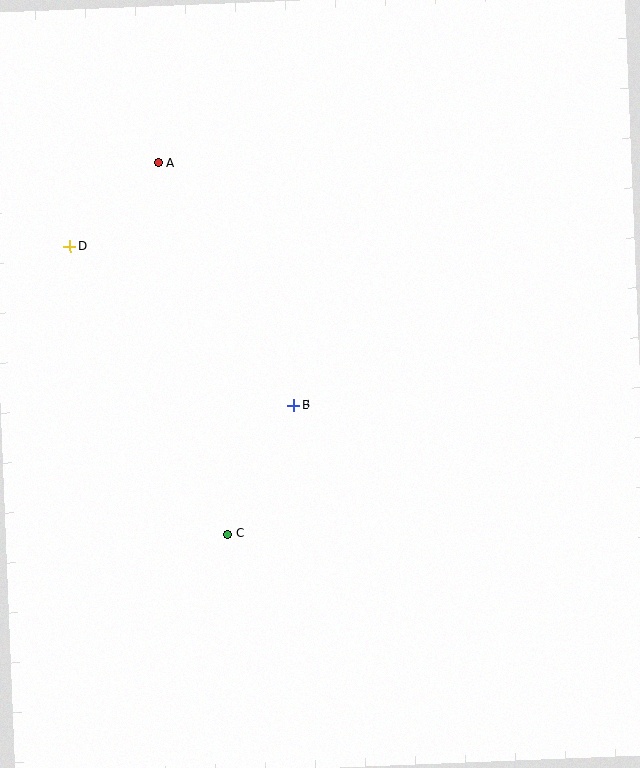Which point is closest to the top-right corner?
Point A is closest to the top-right corner.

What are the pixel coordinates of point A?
Point A is at (158, 163).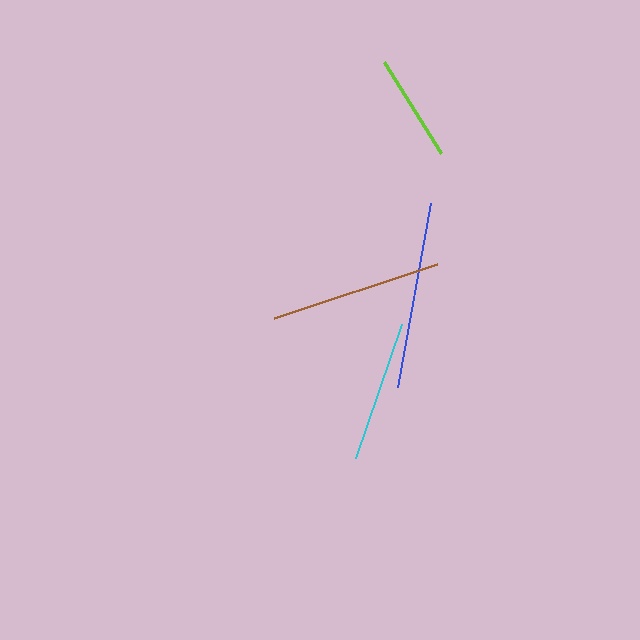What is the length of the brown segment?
The brown segment is approximately 172 pixels long.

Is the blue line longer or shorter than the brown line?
The blue line is longer than the brown line.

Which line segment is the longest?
The blue line is the longest at approximately 187 pixels.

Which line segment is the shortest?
The lime line is the shortest at approximately 107 pixels.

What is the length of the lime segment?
The lime segment is approximately 107 pixels long.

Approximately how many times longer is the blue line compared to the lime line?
The blue line is approximately 1.7 times the length of the lime line.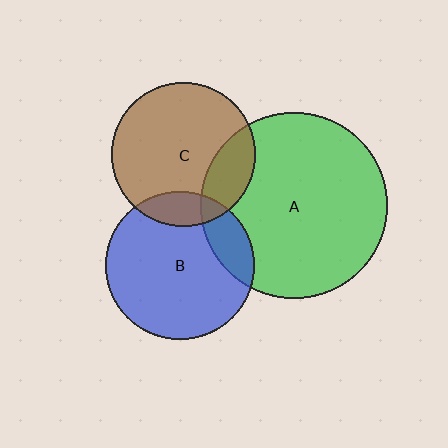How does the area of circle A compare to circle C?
Approximately 1.7 times.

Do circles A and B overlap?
Yes.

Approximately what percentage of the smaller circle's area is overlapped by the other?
Approximately 15%.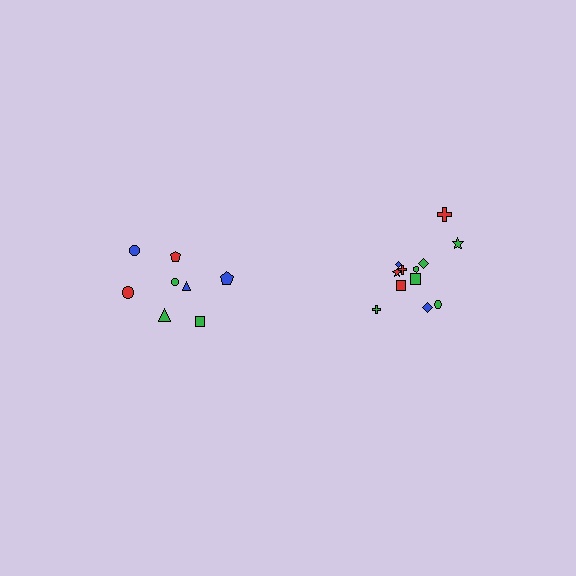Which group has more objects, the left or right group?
The right group.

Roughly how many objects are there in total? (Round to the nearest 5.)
Roughly 20 objects in total.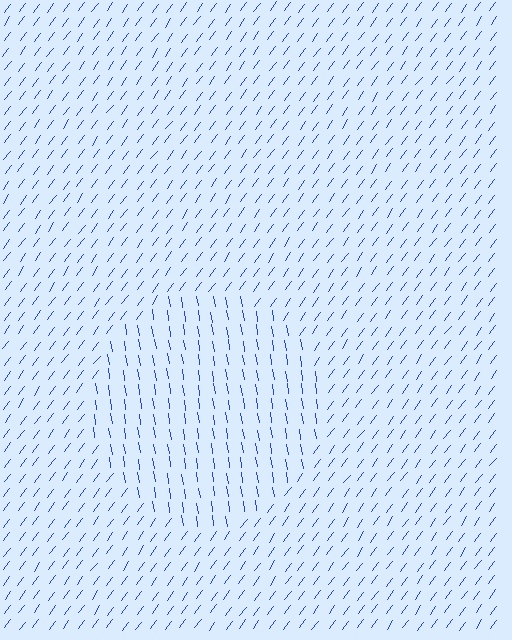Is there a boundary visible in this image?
Yes, there is a texture boundary formed by a change in line orientation.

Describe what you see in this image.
The image is filled with small blue line segments. A circle region in the image has lines oriented differently from the surrounding lines, creating a visible texture boundary.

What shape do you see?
I see a circle.